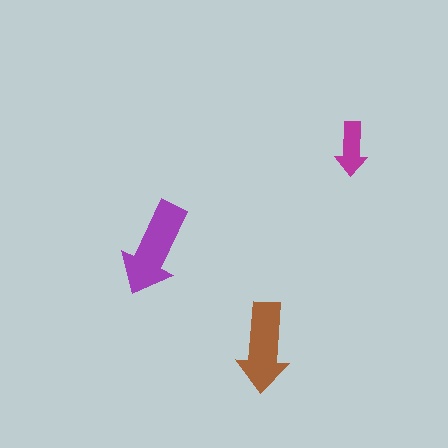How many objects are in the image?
There are 3 objects in the image.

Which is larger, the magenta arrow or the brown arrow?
The brown one.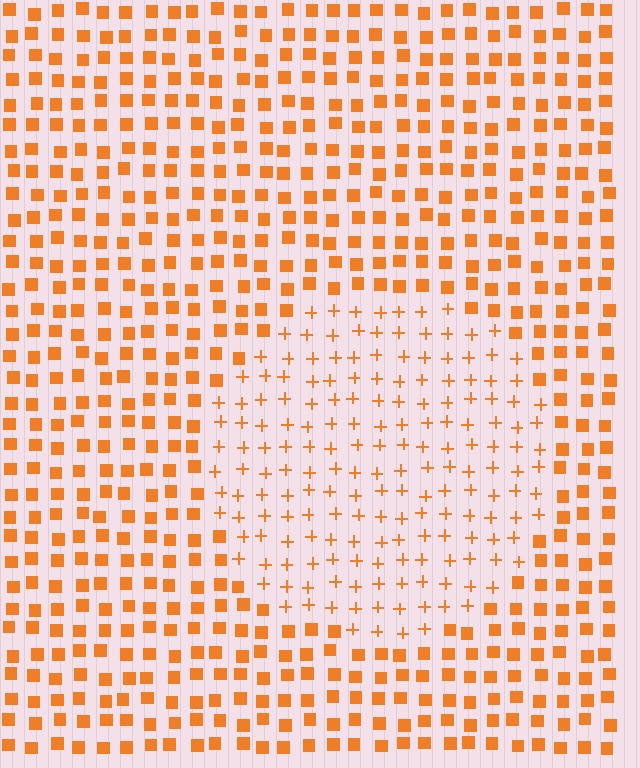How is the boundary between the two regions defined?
The boundary is defined by a change in element shape: plus signs inside vs. squares outside. All elements share the same color and spacing.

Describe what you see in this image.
The image is filled with small orange elements arranged in a uniform grid. A circle-shaped region contains plus signs, while the surrounding area contains squares. The boundary is defined purely by the change in element shape.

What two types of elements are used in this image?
The image uses plus signs inside the circle region and squares outside it.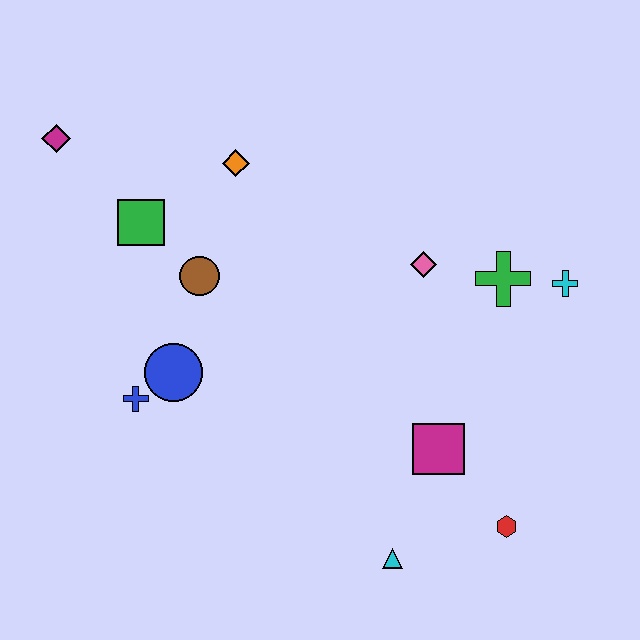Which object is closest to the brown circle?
The green square is closest to the brown circle.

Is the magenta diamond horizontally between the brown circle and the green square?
No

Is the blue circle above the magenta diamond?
No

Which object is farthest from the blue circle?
The cyan cross is farthest from the blue circle.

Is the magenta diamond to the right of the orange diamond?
No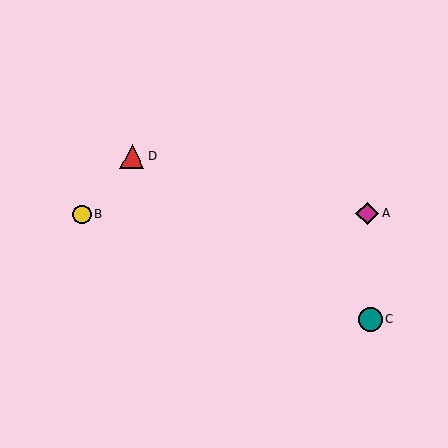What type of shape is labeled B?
Shape B is a yellow circle.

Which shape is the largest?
The red triangle (labeled D) is the largest.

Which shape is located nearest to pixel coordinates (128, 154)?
The red triangle (labeled D) at (132, 157) is nearest to that location.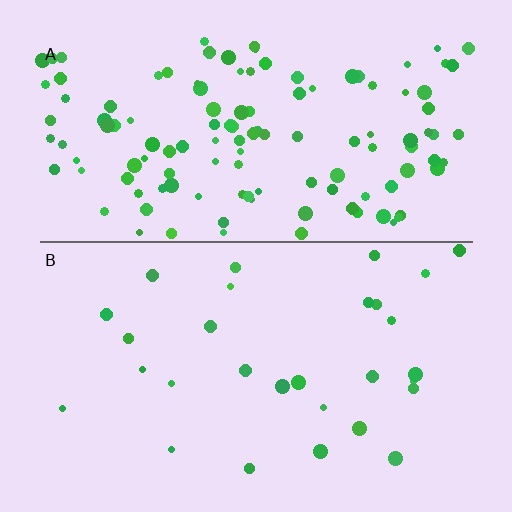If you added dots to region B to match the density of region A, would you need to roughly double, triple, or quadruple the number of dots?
Approximately quadruple.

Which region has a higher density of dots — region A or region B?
A (the top).